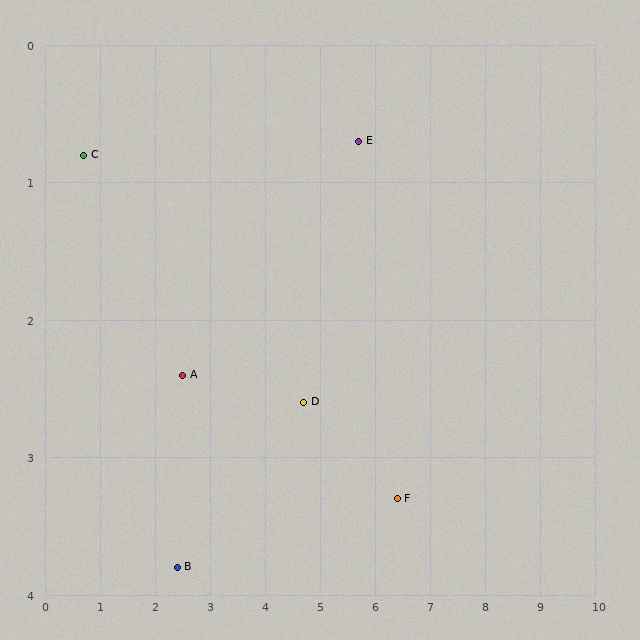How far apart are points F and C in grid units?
Points F and C are about 6.2 grid units apart.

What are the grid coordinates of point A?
Point A is at approximately (2.5, 2.4).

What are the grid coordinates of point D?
Point D is at approximately (4.7, 2.6).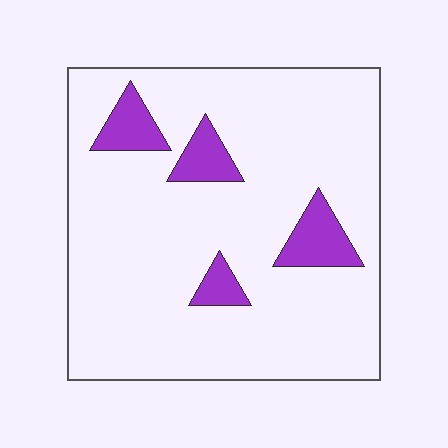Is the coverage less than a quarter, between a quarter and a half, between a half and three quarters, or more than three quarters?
Less than a quarter.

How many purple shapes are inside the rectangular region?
4.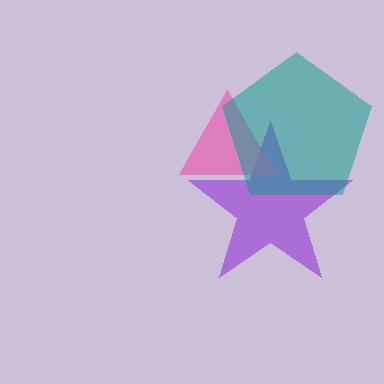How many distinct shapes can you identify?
There are 3 distinct shapes: a purple star, a pink triangle, a teal pentagon.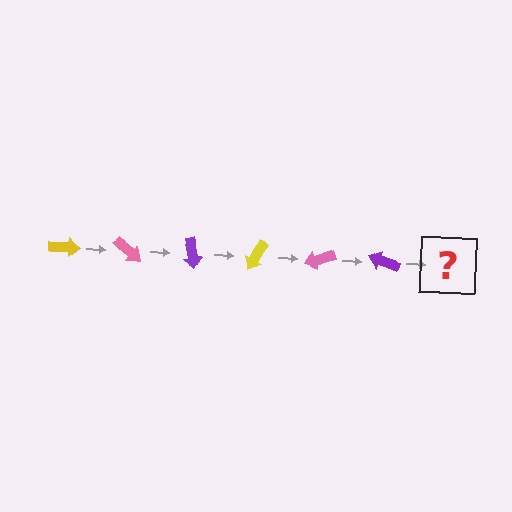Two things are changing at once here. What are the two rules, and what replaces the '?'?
The two rules are that it rotates 40 degrees each step and the color cycles through yellow, pink, and purple. The '?' should be a yellow arrow, rotated 240 degrees from the start.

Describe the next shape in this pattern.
It should be a yellow arrow, rotated 240 degrees from the start.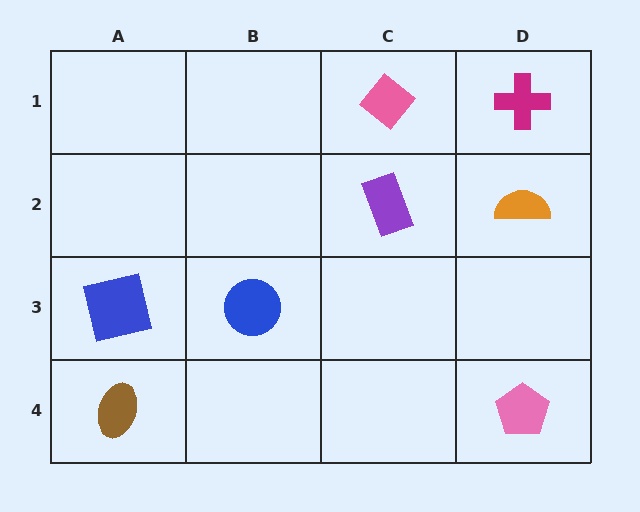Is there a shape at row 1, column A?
No, that cell is empty.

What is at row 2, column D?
An orange semicircle.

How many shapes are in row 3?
2 shapes.